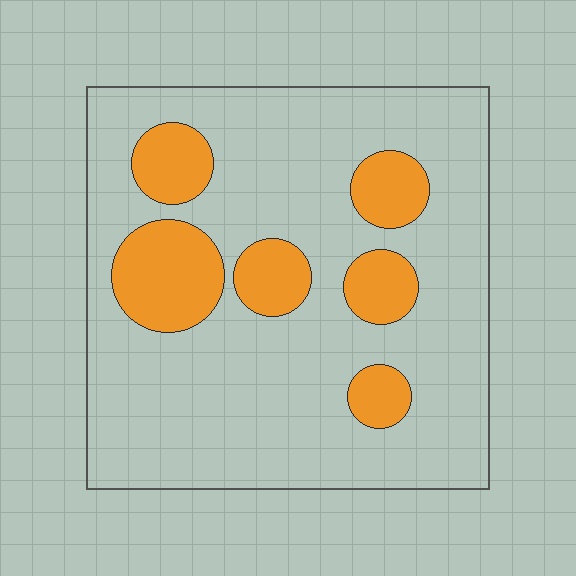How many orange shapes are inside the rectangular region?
6.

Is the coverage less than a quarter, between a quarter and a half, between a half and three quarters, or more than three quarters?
Less than a quarter.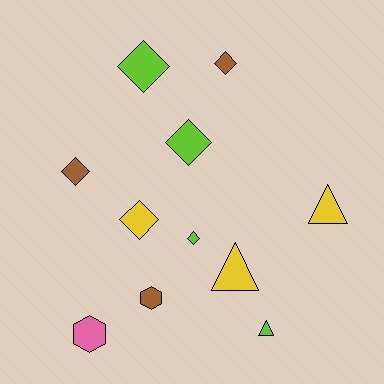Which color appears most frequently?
Lime, with 4 objects.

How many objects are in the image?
There are 11 objects.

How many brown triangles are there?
There are no brown triangles.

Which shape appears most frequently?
Diamond, with 6 objects.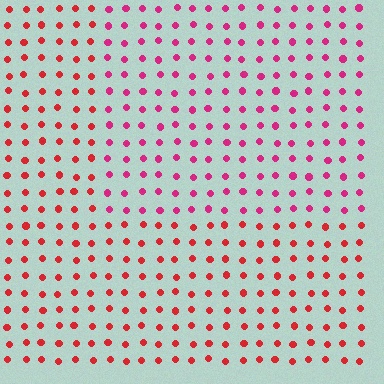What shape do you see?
I see a rectangle.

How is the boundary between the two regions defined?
The boundary is defined purely by a slight shift in hue (about 29 degrees). Spacing, size, and orientation are identical on both sides.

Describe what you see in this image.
The image is filled with small red elements in a uniform arrangement. A rectangle-shaped region is visible where the elements are tinted to a slightly different hue, forming a subtle color boundary.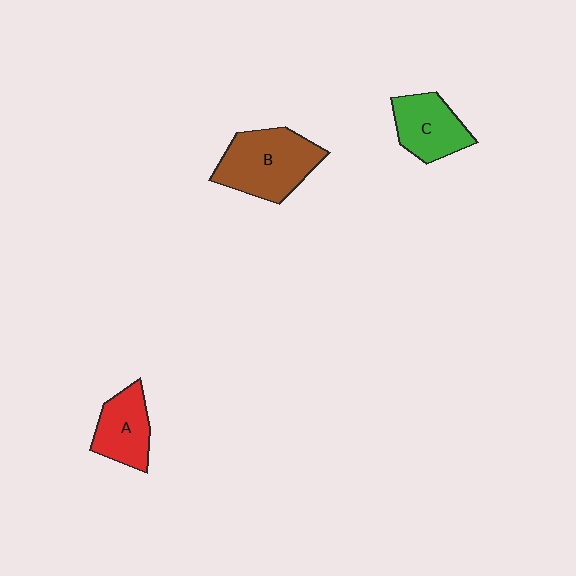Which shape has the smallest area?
Shape A (red).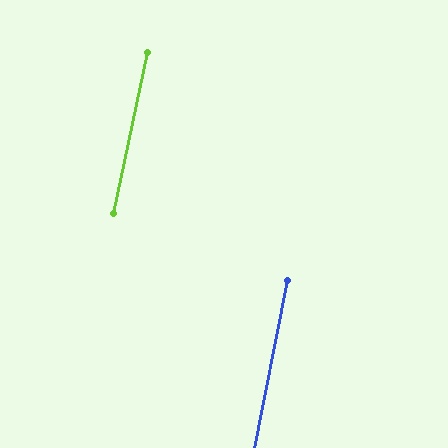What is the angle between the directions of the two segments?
Approximately 0 degrees.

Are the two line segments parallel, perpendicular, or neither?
Parallel — their directions differ by only 0.4°.